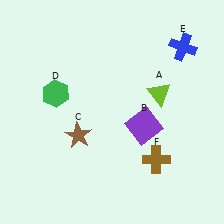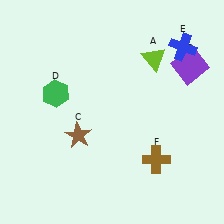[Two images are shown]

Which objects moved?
The objects that moved are: the lime triangle (A), the purple square (B).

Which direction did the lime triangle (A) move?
The lime triangle (A) moved up.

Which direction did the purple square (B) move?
The purple square (B) moved up.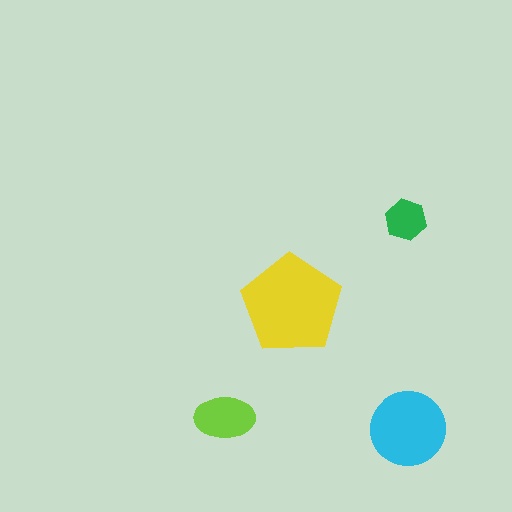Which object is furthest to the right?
The cyan circle is rightmost.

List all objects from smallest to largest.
The green hexagon, the lime ellipse, the cyan circle, the yellow pentagon.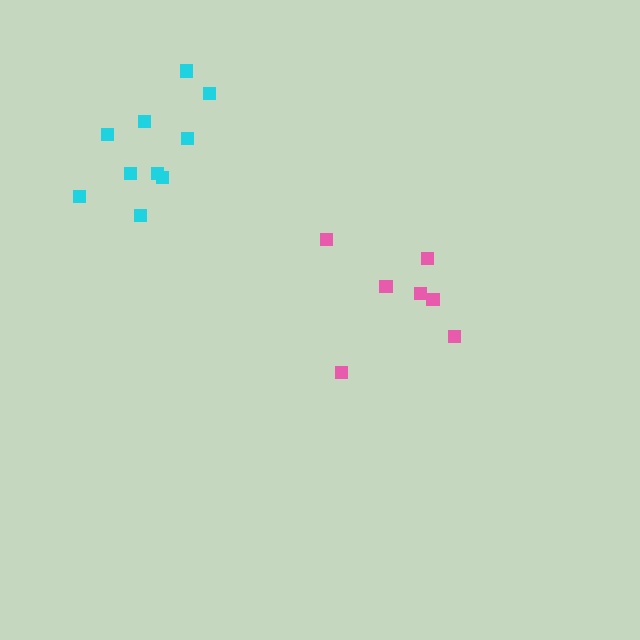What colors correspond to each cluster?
The clusters are colored: cyan, pink.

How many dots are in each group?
Group 1: 10 dots, Group 2: 7 dots (17 total).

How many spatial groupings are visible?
There are 2 spatial groupings.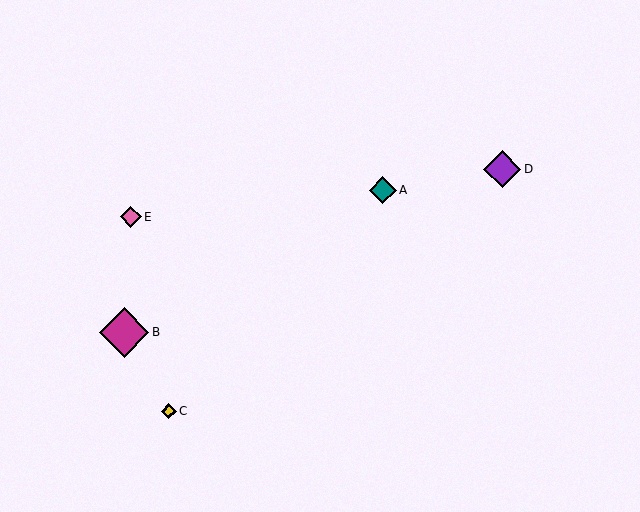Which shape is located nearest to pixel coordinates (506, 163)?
The purple diamond (labeled D) at (502, 169) is nearest to that location.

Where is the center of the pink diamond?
The center of the pink diamond is at (131, 217).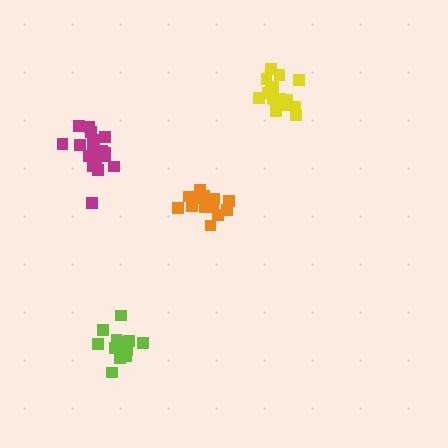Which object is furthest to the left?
The magenta cluster is leftmost.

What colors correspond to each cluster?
The clusters are colored: yellow, magenta, orange, lime.